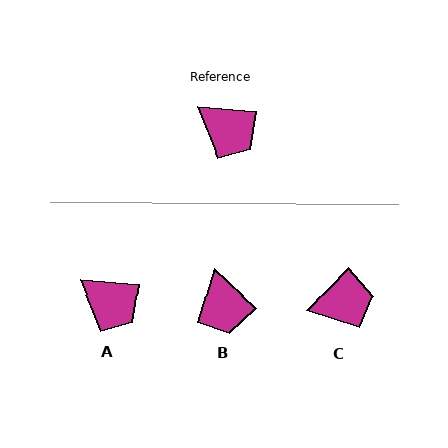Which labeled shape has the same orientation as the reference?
A.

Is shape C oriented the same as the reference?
No, it is off by about 51 degrees.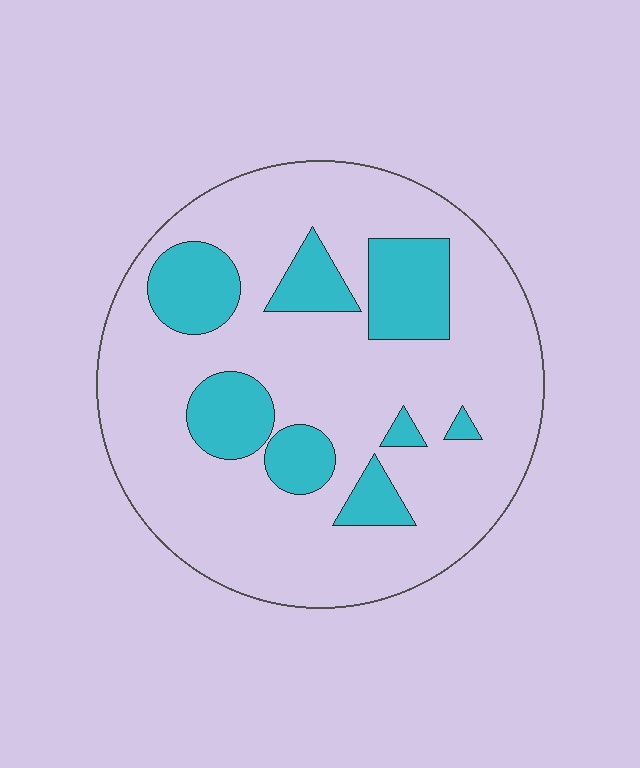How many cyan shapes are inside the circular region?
8.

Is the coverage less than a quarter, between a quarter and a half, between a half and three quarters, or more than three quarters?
Less than a quarter.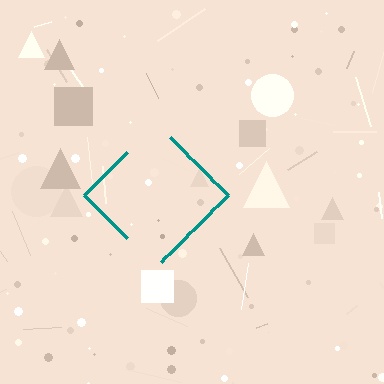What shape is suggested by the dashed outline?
The dashed outline suggests a diamond.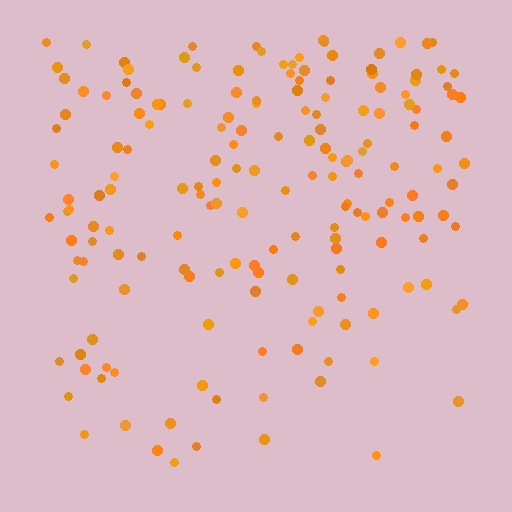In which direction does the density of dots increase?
From bottom to top, with the top side densest.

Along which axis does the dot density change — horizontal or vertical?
Vertical.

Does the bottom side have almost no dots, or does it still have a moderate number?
Still a moderate number, just noticeably fewer than the top.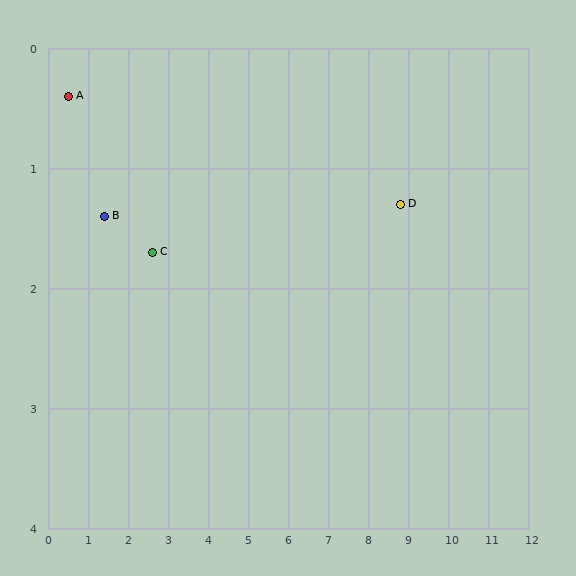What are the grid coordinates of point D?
Point D is at approximately (8.8, 1.3).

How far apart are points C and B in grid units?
Points C and B are about 1.2 grid units apart.